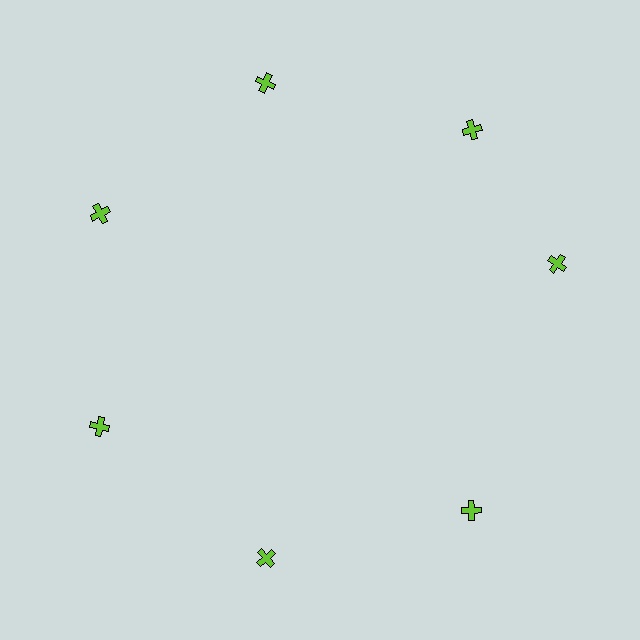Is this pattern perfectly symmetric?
No. The 7 lime crosses are arranged in a ring, but one element near the 3 o'clock position is rotated out of alignment along the ring, breaking the 7-fold rotational symmetry.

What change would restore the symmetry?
The symmetry would be restored by rotating it back into even spacing with its neighbors so that all 7 crosses sit at equal angles and equal distance from the center.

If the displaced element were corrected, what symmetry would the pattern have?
It would have 7-fold rotational symmetry — the pattern would map onto itself every 51 degrees.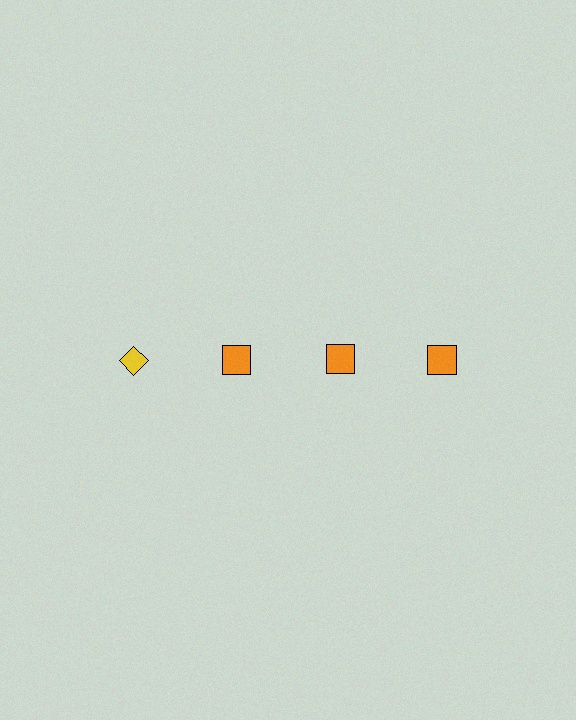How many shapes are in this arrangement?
There are 4 shapes arranged in a grid pattern.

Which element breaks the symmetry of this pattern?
The yellow diamond in the top row, leftmost column breaks the symmetry. All other shapes are orange squares.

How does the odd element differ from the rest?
It differs in both color (yellow instead of orange) and shape (diamond instead of square).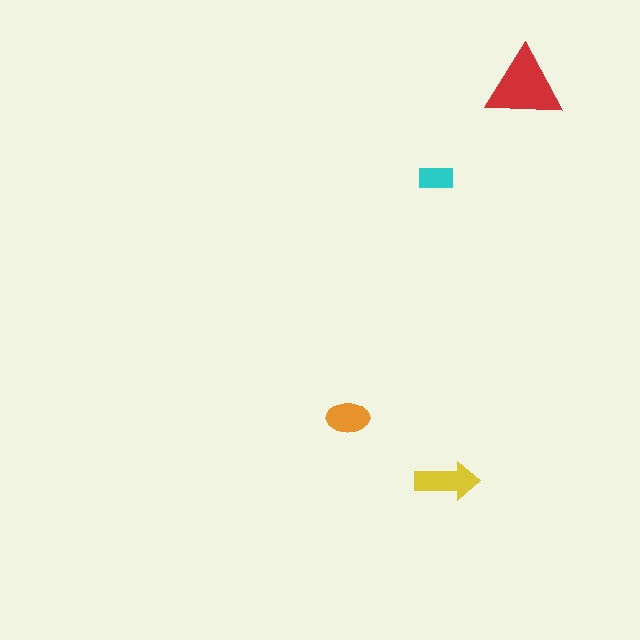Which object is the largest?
The red triangle.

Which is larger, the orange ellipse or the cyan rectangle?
The orange ellipse.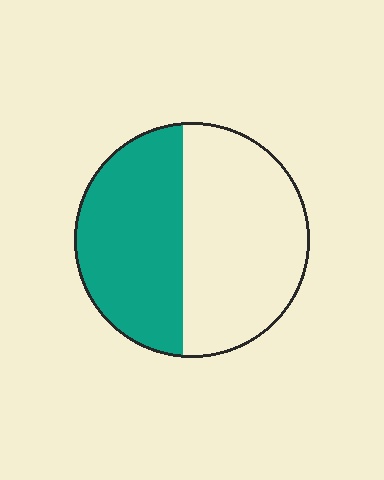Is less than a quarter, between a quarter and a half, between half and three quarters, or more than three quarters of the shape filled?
Between a quarter and a half.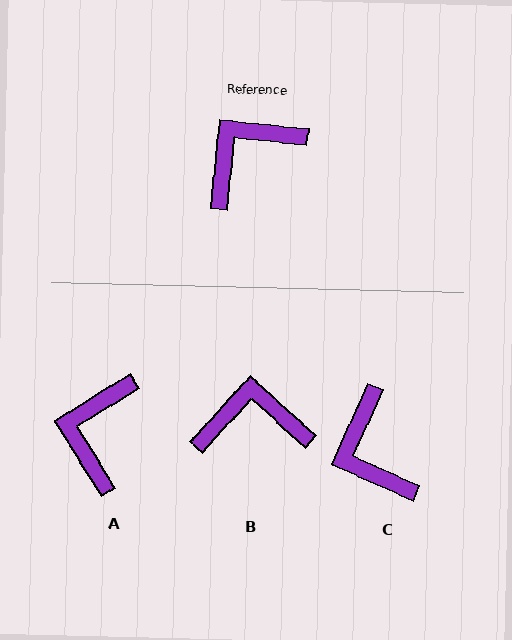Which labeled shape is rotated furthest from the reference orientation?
C, about 72 degrees away.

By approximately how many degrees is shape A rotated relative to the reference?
Approximately 38 degrees counter-clockwise.